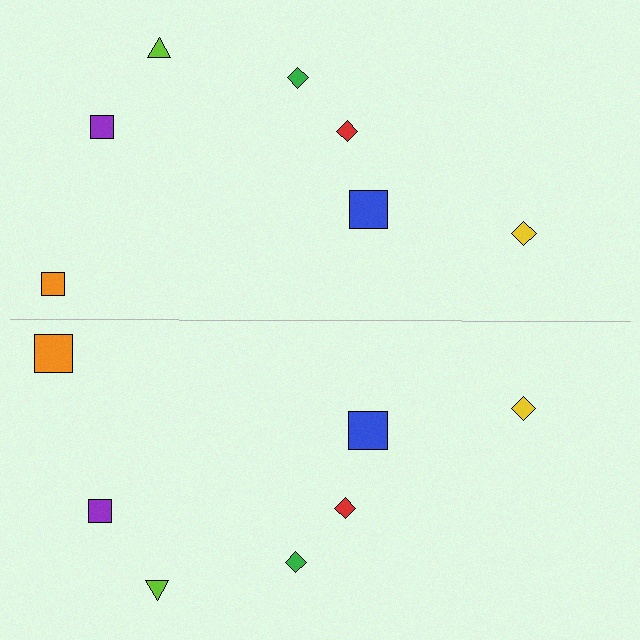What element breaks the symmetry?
The orange square on the bottom side has a different size than its mirror counterpart.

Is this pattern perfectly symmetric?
No, the pattern is not perfectly symmetric. The orange square on the bottom side has a different size than its mirror counterpart.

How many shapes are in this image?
There are 14 shapes in this image.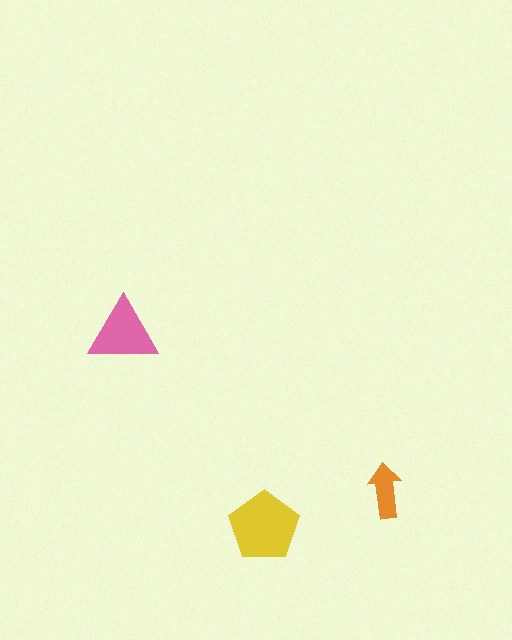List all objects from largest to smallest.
The yellow pentagon, the pink triangle, the orange arrow.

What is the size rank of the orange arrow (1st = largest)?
3rd.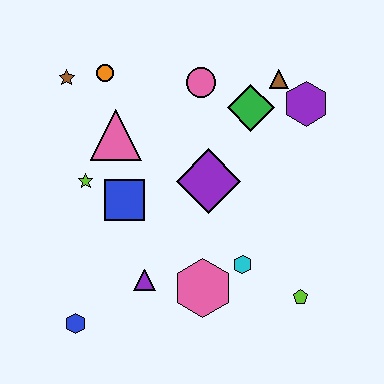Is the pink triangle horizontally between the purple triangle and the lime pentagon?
No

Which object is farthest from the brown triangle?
The blue hexagon is farthest from the brown triangle.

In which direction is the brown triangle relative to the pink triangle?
The brown triangle is to the right of the pink triangle.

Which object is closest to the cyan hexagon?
The pink hexagon is closest to the cyan hexagon.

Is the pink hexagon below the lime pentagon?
No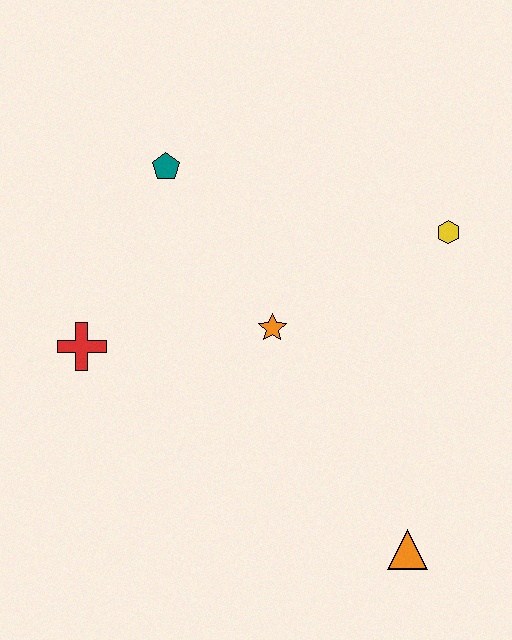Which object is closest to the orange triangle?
The orange star is closest to the orange triangle.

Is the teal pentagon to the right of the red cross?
Yes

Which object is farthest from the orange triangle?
The teal pentagon is farthest from the orange triangle.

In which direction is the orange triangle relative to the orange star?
The orange triangle is below the orange star.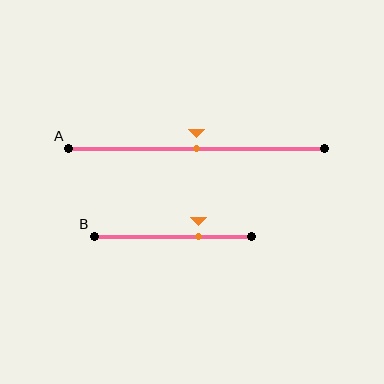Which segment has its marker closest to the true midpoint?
Segment A has its marker closest to the true midpoint.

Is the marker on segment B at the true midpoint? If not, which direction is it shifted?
No, the marker on segment B is shifted to the right by about 16% of the segment length.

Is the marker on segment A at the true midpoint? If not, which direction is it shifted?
Yes, the marker on segment A is at the true midpoint.